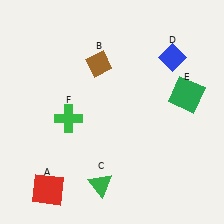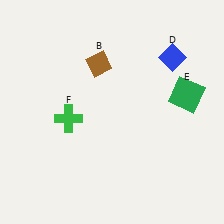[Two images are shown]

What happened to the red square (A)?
The red square (A) was removed in Image 2. It was in the bottom-left area of Image 1.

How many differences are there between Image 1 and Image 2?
There are 2 differences between the two images.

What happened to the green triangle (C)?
The green triangle (C) was removed in Image 2. It was in the bottom-left area of Image 1.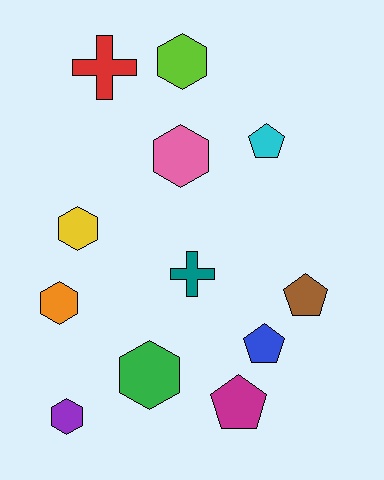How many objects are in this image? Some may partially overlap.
There are 12 objects.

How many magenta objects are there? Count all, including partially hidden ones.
There is 1 magenta object.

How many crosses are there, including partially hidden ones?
There are 2 crosses.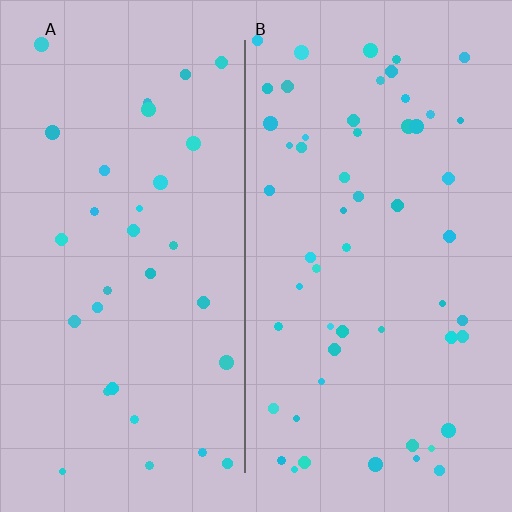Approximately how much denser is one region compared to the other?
Approximately 1.7× — region B over region A.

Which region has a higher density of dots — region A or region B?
B (the right).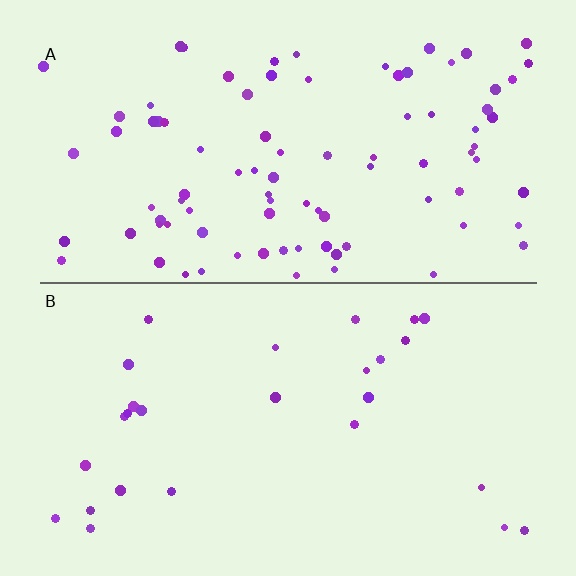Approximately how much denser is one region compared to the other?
Approximately 3.4× — region A over region B.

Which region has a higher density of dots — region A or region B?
A (the top).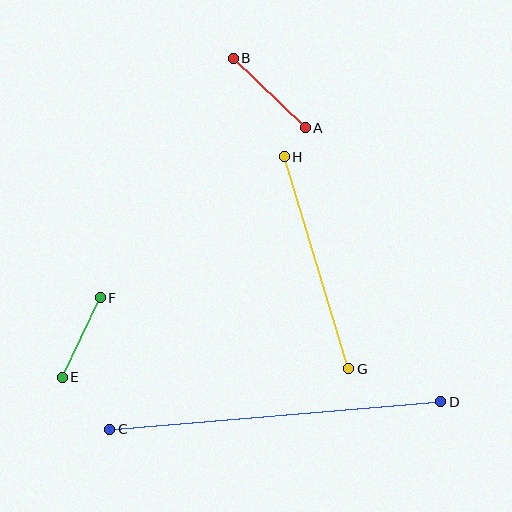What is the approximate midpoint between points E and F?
The midpoint is at approximately (81, 338) pixels.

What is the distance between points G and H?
The distance is approximately 222 pixels.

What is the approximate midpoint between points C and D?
The midpoint is at approximately (275, 415) pixels.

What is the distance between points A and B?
The distance is approximately 100 pixels.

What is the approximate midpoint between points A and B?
The midpoint is at approximately (269, 93) pixels.